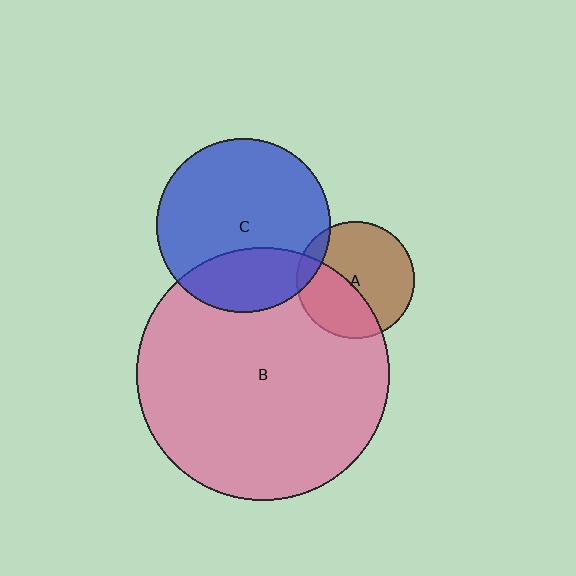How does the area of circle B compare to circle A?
Approximately 4.7 times.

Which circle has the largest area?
Circle B (pink).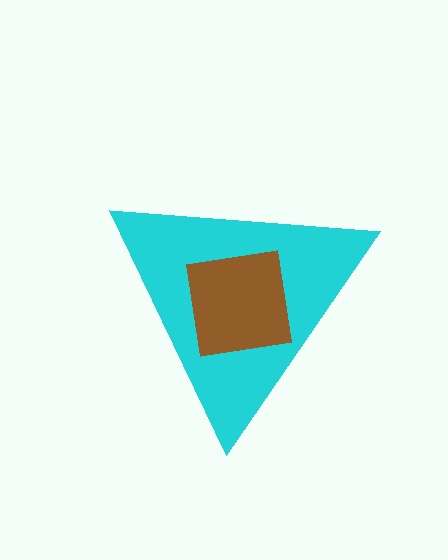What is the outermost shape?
The cyan triangle.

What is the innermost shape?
The brown square.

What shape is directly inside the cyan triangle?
The brown square.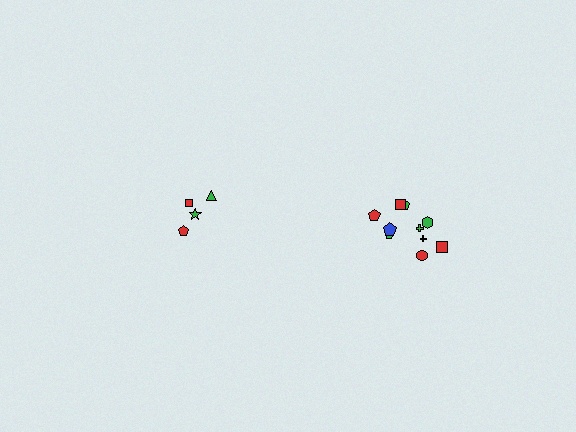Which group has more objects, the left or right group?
The right group.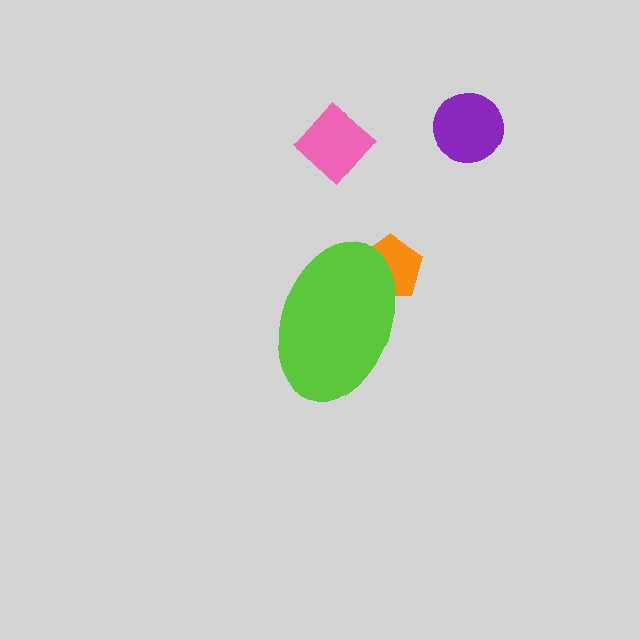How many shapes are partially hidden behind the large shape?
1 shape is partially hidden.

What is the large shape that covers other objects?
A lime ellipse.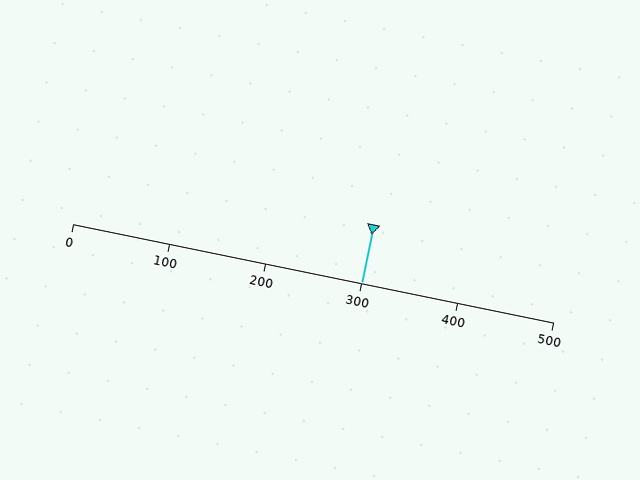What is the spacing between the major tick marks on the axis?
The major ticks are spaced 100 apart.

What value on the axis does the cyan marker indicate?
The marker indicates approximately 300.